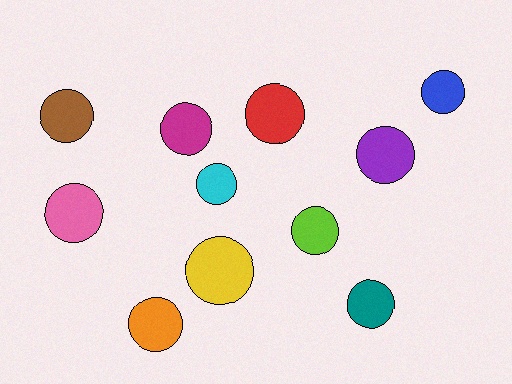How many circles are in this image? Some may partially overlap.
There are 11 circles.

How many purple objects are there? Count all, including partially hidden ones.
There is 1 purple object.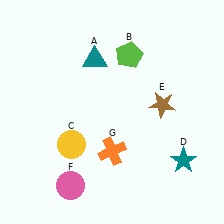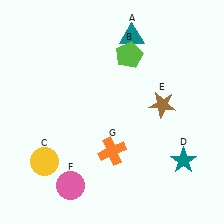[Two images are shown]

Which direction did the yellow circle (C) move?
The yellow circle (C) moved left.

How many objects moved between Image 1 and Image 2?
2 objects moved between the two images.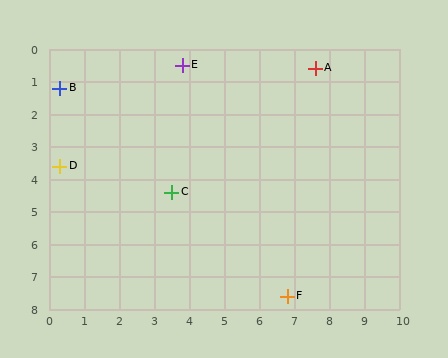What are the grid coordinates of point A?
Point A is at approximately (7.6, 0.6).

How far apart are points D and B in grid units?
Points D and B are about 2.4 grid units apart.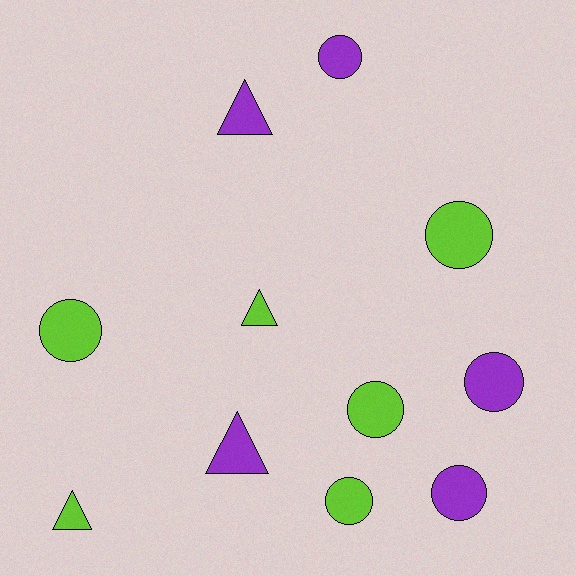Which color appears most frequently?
Lime, with 6 objects.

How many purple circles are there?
There are 3 purple circles.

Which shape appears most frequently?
Circle, with 7 objects.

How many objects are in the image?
There are 11 objects.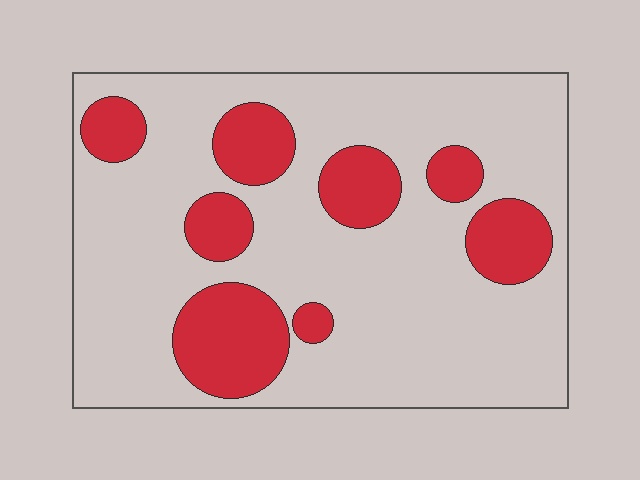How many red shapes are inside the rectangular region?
8.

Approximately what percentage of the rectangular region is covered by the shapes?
Approximately 25%.